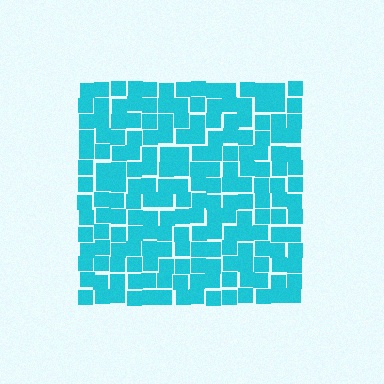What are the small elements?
The small elements are squares.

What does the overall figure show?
The overall figure shows a square.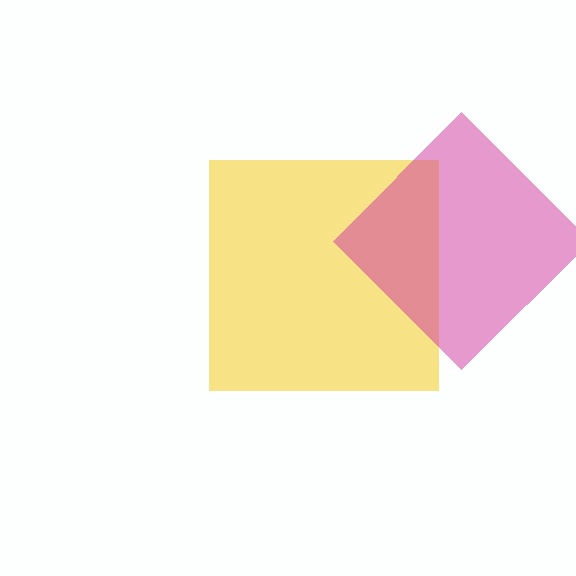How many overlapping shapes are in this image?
There are 2 overlapping shapes in the image.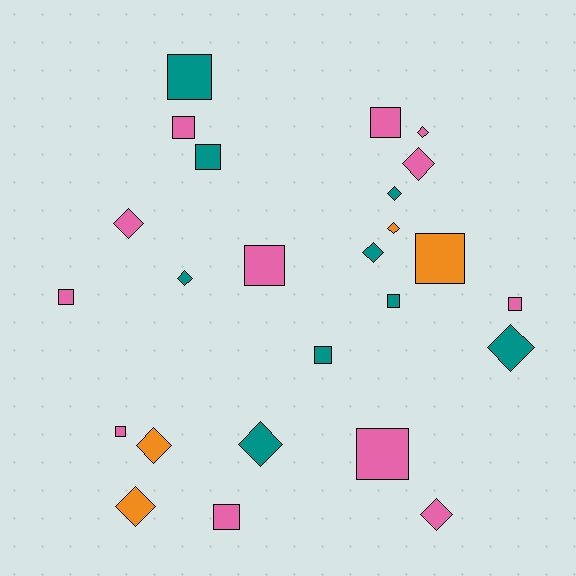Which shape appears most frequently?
Square, with 13 objects.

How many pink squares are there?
There are 8 pink squares.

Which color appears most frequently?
Pink, with 12 objects.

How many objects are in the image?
There are 25 objects.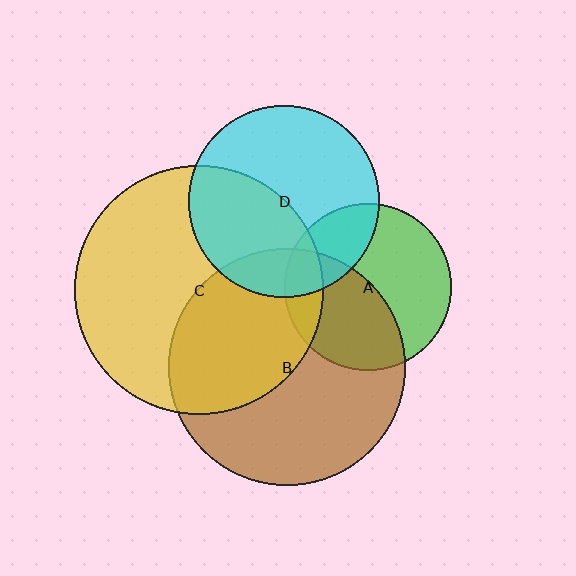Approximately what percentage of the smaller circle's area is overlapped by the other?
Approximately 15%.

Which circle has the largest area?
Circle C (yellow).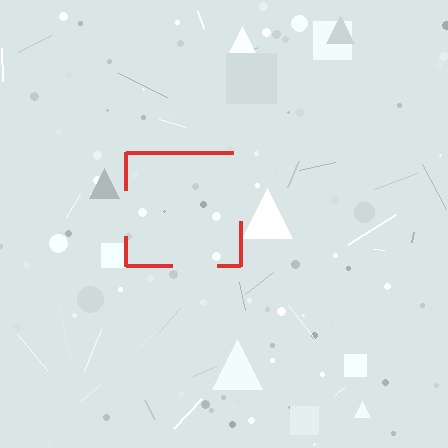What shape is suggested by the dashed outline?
The dashed outline suggests a square.